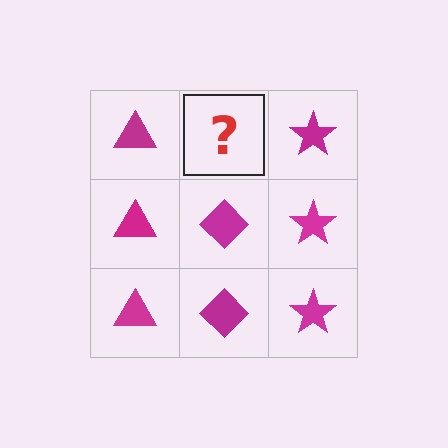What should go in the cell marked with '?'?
The missing cell should contain a magenta diamond.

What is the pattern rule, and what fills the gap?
The rule is that each column has a consistent shape. The gap should be filled with a magenta diamond.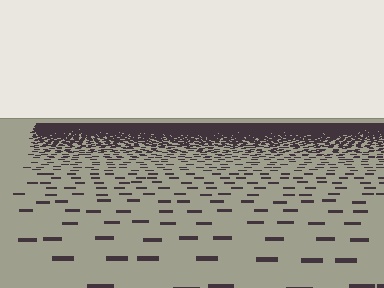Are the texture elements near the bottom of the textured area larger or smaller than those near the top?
Larger. Near the bottom, elements are closer to the viewer and appear at a bigger on-screen size.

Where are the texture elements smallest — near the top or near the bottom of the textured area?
Near the top.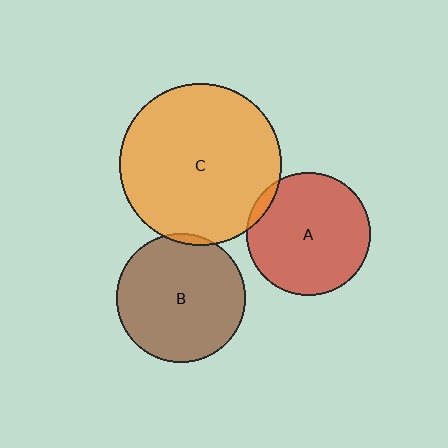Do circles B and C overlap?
Yes.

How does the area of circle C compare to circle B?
Approximately 1.6 times.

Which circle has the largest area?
Circle C (orange).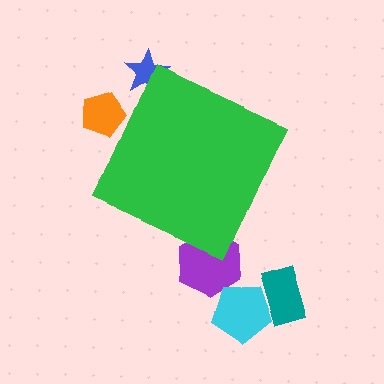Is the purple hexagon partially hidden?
Yes, the purple hexagon is partially hidden behind the green diamond.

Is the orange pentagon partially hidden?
Yes, the orange pentagon is partially hidden behind the green diamond.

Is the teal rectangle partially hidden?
No, the teal rectangle is fully visible.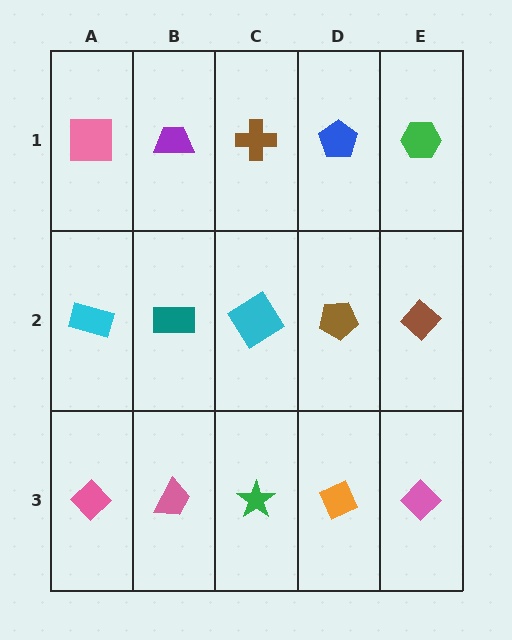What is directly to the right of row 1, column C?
A blue pentagon.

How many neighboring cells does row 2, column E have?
3.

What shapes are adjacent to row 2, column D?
A blue pentagon (row 1, column D), an orange diamond (row 3, column D), a cyan diamond (row 2, column C), a brown diamond (row 2, column E).